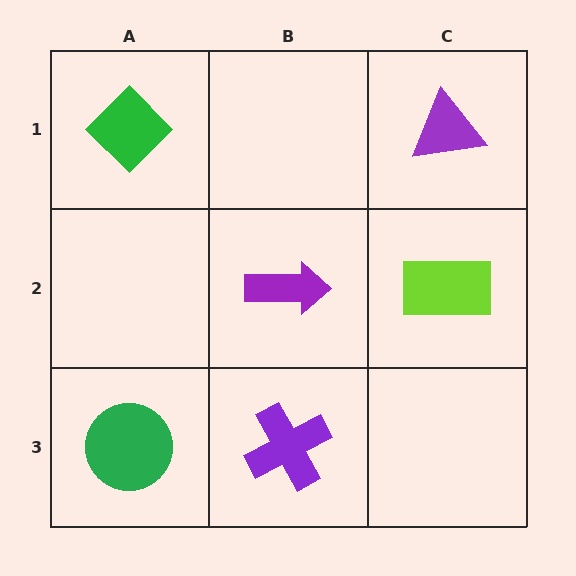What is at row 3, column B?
A purple cross.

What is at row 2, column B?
A purple arrow.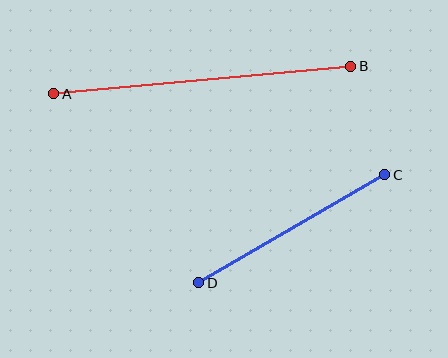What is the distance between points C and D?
The distance is approximately 215 pixels.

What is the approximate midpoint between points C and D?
The midpoint is at approximately (292, 229) pixels.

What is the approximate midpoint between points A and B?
The midpoint is at approximately (202, 80) pixels.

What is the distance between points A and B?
The distance is approximately 299 pixels.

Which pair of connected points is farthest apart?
Points A and B are farthest apart.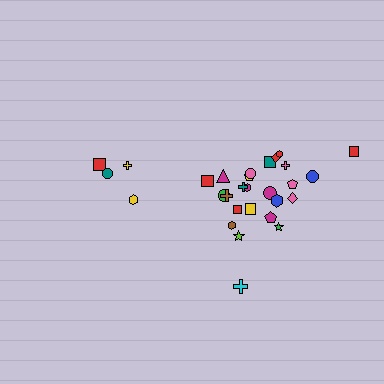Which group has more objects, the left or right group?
The right group.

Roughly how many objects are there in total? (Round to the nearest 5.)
Roughly 30 objects in total.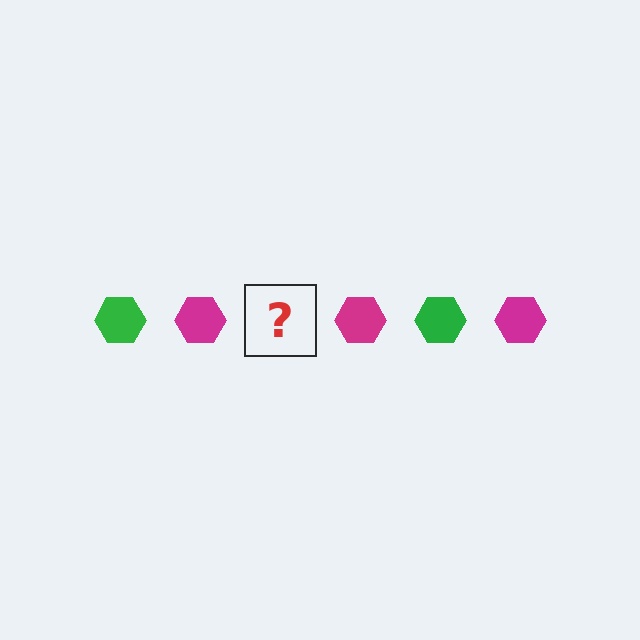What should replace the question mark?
The question mark should be replaced with a green hexagon.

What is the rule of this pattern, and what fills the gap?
The rule is that the pattern cycles through green, magenta hexagons. The gap should be filled with a green hexagon.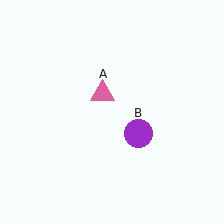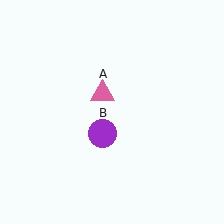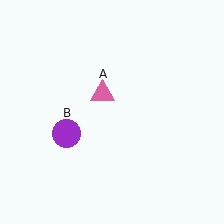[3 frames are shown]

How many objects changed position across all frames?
1 object changed position: purple circle (object B).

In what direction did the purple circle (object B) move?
The purple circle (object B) moved left.